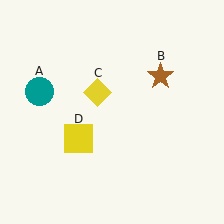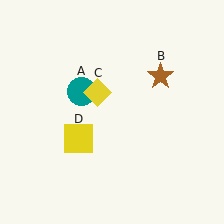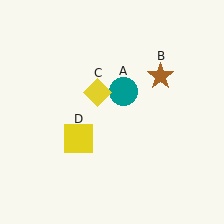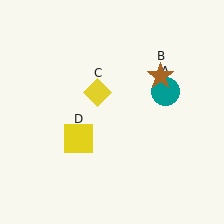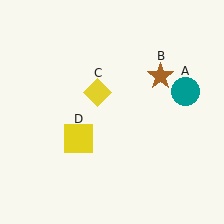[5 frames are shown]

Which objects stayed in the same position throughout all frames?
Brown star (object B) and yellow diamond (object C) and yellow square (object D) remained stationary.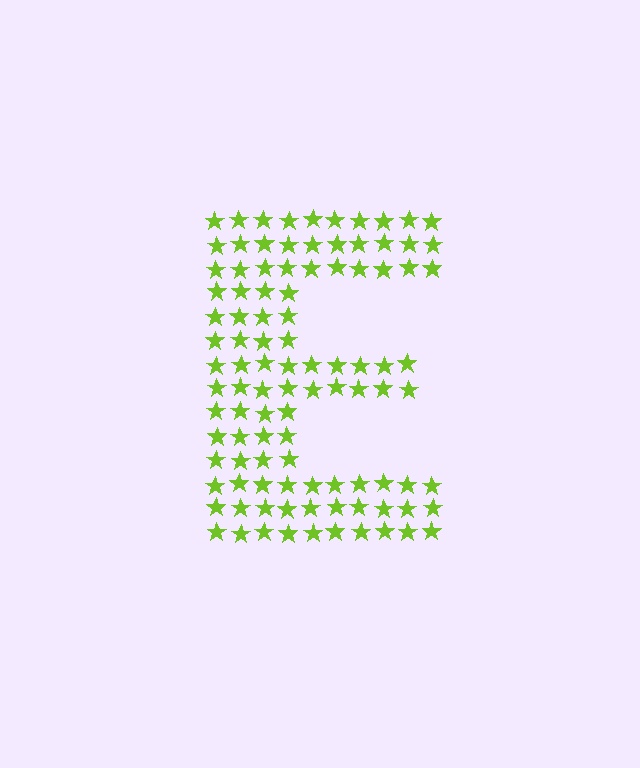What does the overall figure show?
The overall figure shows the letter E.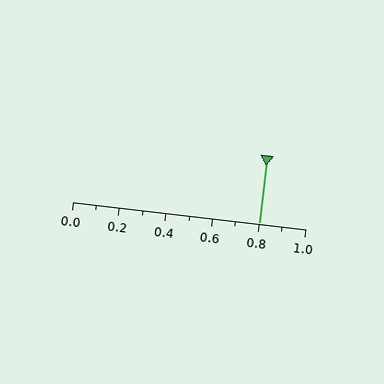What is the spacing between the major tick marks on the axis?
The major ticks are spaced 0.2 apart.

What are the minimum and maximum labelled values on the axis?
The axis runs from 0.0 to 1.0.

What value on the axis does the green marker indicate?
The marker indicates approximately 0.8.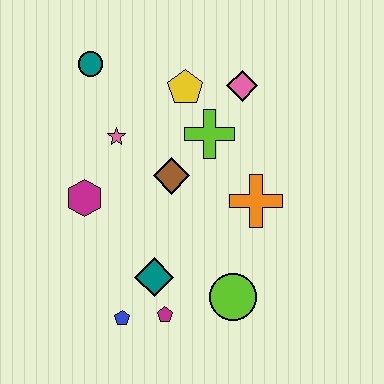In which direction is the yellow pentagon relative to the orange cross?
The yellow pentagon is above the orange cross.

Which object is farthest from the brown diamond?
The blue pentagon is farthest from the brown diamond.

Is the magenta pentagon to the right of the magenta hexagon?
Yes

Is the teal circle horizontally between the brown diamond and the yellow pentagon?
No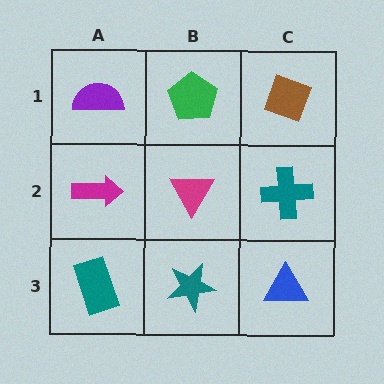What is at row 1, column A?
A purple semicircle.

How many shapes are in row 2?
3 shapes.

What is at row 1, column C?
A brown diamond.